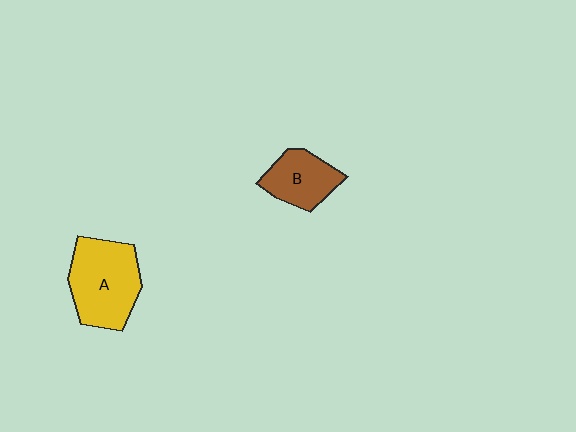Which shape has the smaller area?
Shape B (brown).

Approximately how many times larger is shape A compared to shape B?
Approximately 1.6 times.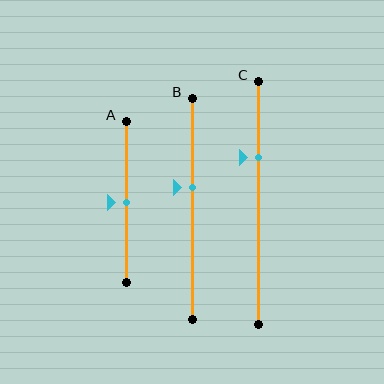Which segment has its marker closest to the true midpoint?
Segment A has its marker closest to the true midpoint.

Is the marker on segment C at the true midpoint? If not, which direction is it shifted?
No, the marker on segment C is shifted upward by about 19% of the segment length.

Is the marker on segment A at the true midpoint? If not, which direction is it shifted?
Yes, the marker on segment A is at the true midpoint.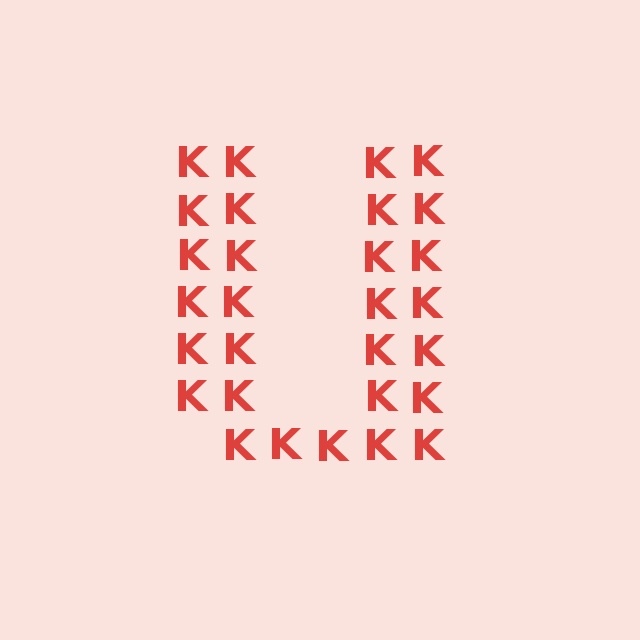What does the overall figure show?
The overall figure shows the letter U.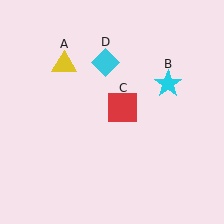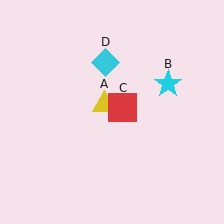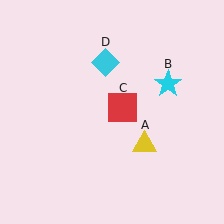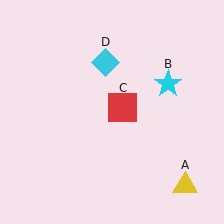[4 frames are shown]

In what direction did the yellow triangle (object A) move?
The yellow triangle (object A) moved down and to the right.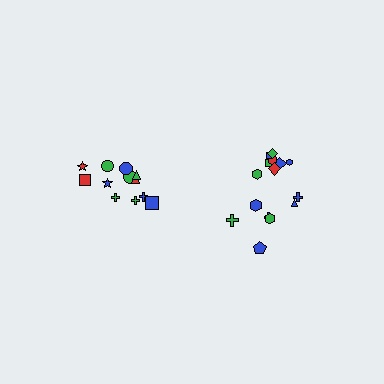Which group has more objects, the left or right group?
The right group.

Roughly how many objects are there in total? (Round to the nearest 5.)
Roughly 25 objects in total.